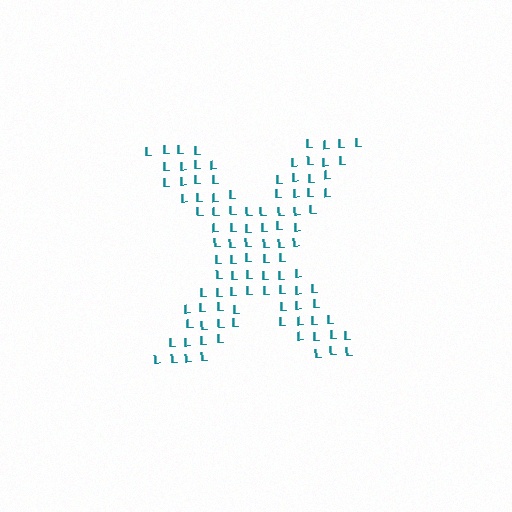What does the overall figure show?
The overall figure shows the letter X.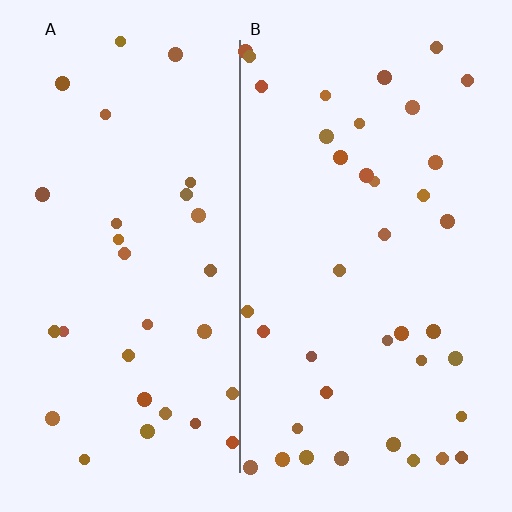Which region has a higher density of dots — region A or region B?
B (the right).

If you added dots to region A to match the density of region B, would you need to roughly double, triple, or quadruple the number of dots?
Approximately double.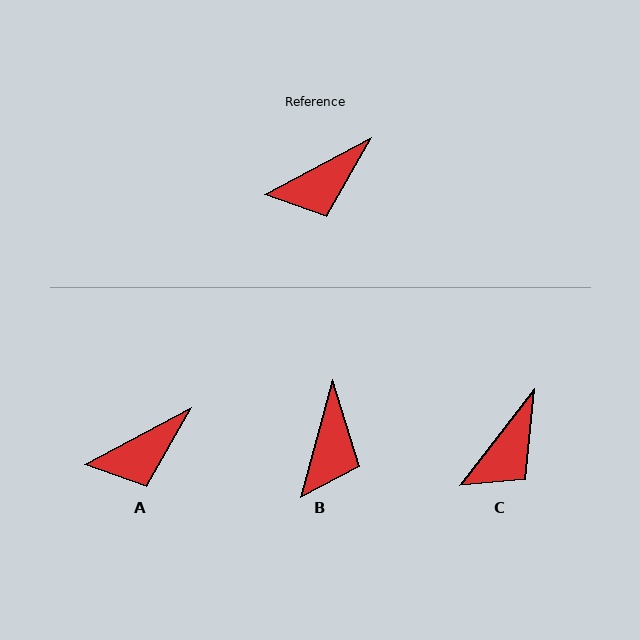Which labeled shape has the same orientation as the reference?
A.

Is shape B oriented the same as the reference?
No, it is off by about 47 degrees.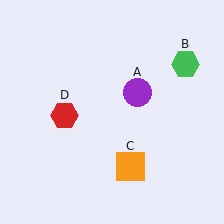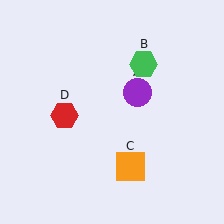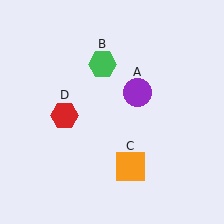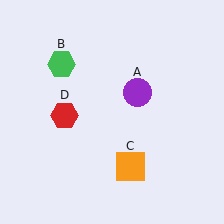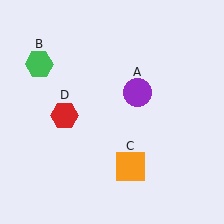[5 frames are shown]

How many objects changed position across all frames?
1 object changed position: green hexagon (object B).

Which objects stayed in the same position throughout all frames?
Purple circle (object A) and orange square (object C) and red hexagon (object D) remained stationary.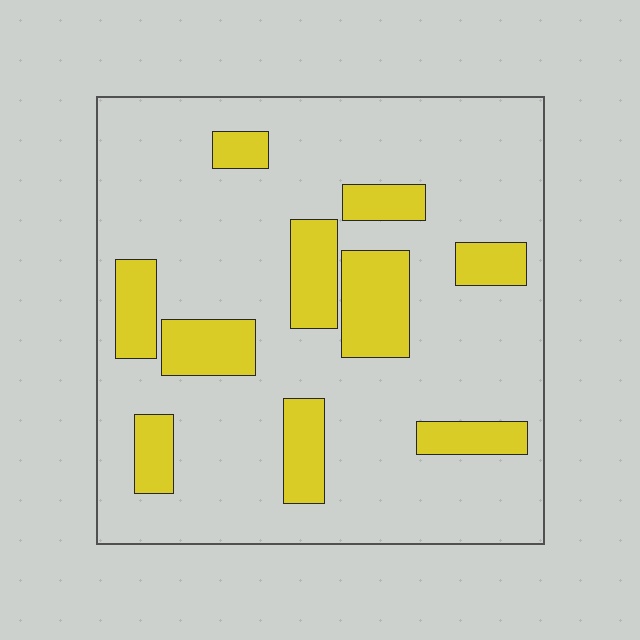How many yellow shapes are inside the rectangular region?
10.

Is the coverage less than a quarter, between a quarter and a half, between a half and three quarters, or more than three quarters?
Less than a quarter.